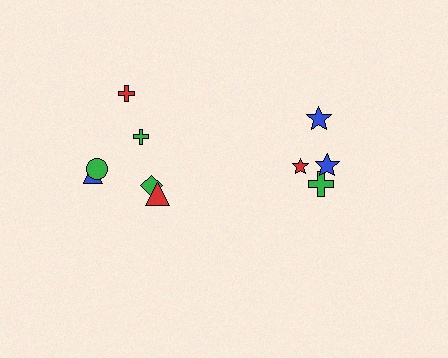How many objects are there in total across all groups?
There are 10 objects.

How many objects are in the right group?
There are 4 objects.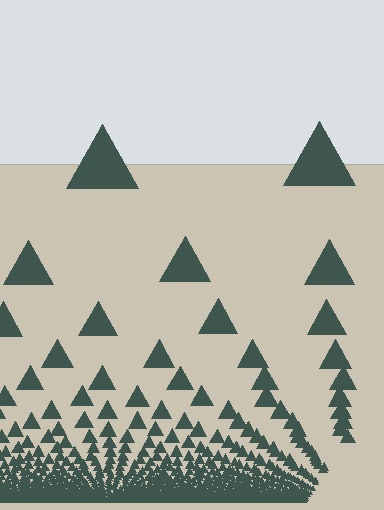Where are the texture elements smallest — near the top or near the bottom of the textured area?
Near the bottom.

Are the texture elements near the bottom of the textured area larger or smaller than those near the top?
Smaller. The gradient is inverted — elements near the bottom are smaller and denser.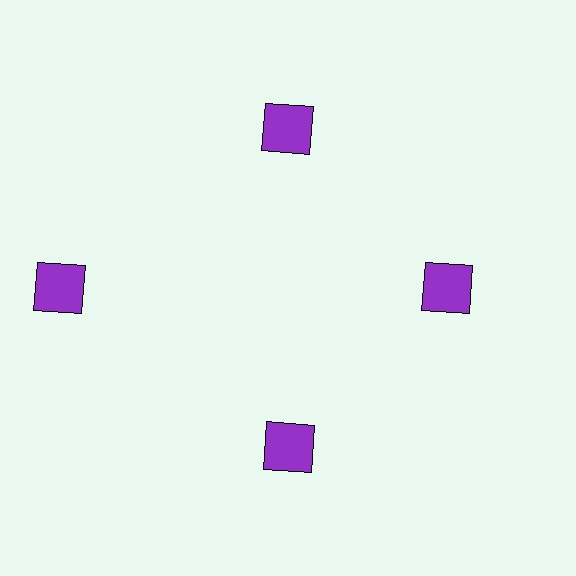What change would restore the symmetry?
The symmetry would be restored by moving it inward, back onto the ring so that all 4 squares sit at equal angles and equal distance from the center.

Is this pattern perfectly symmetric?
No. The 4 purple squares are arranged in a ring, but one element near the 9 o'clock position is pushed outward from the center, breaking the 4-fold rotational symmetry.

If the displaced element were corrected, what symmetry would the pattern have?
It would have 4-fold rotational symmetry — the pattern would map onto itself every 90 degrees.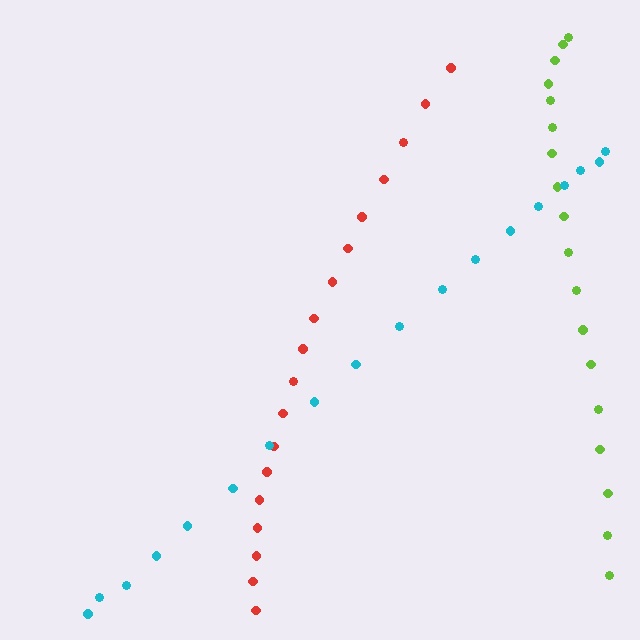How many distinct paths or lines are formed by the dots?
There are 3 distinct paths.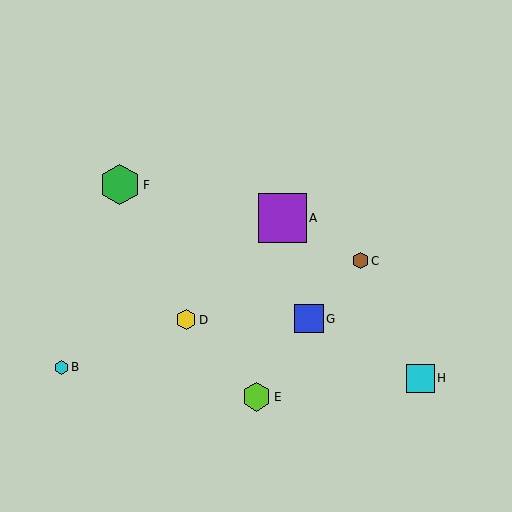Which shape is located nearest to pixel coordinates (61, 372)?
The cyan hexagon (labeled B) at (61, 367) is nearest to that location.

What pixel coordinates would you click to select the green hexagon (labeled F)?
Click at (120, 185) to select the green hexagon F.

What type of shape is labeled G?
Shape G is a blue square.